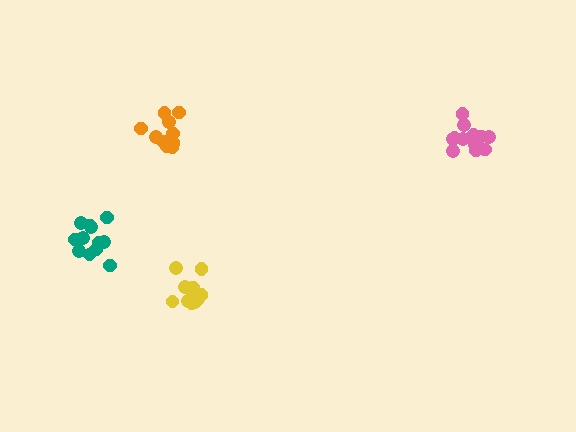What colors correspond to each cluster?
The clusters are colored: orange, yellow, pink, teal.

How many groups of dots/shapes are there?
There are 4 groups.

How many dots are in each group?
Group 1: 11 dots, Group 2: 13 dots, Group 3: 12 dots, Group 4: 12 dots (48 total).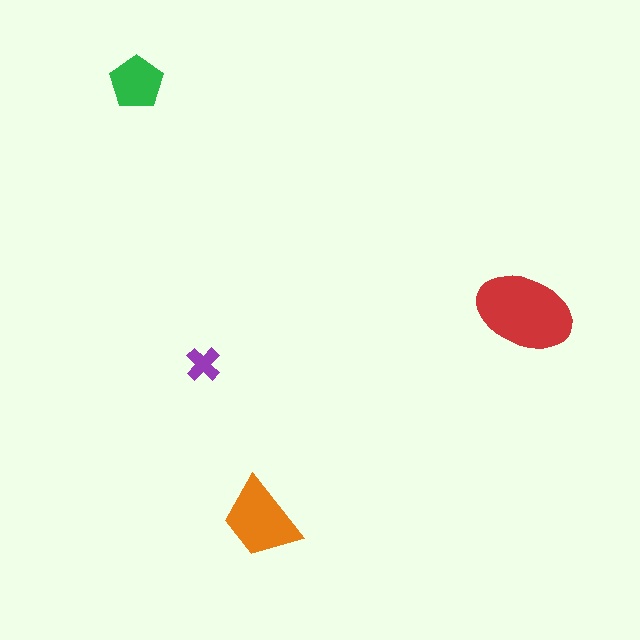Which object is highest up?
The green pentagon is topmost.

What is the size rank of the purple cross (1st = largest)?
4th.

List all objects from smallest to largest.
The purple cross, the green pentagon, the orange trapezoid, the red ellipse.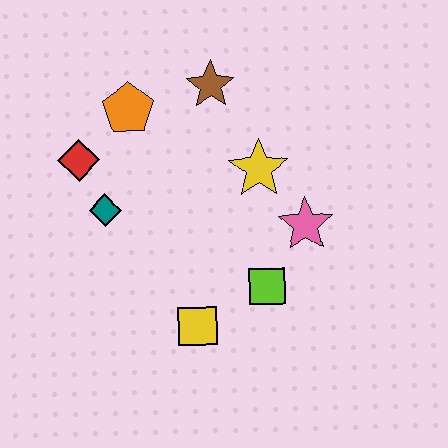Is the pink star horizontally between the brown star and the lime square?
No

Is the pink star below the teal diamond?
Yes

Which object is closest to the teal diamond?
The red diamond is closest to the teal diamond.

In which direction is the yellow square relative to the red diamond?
The yellow square is below the red diamond.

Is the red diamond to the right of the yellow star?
No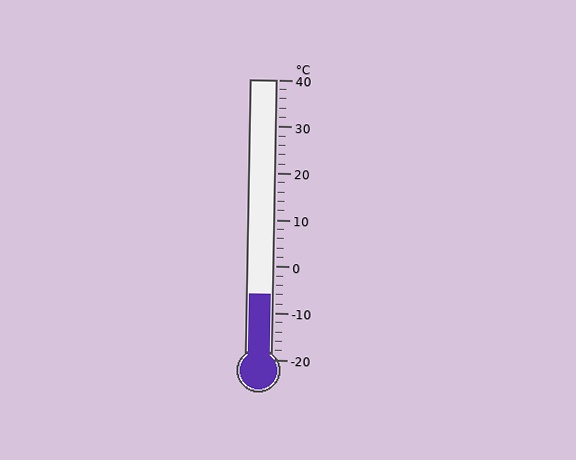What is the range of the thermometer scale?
The thermometer scale ranges from -20°C to 40°C.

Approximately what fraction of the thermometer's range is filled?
The thermometer is filled to approximately 25% of its range.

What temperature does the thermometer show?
The thermometer shows approximately -6°C.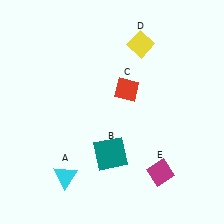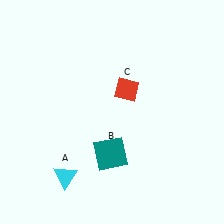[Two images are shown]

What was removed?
The magenta diamond (E), the yellow diamond (D) were removed in Image 2.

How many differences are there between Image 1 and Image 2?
There are 2 differences between the two images.